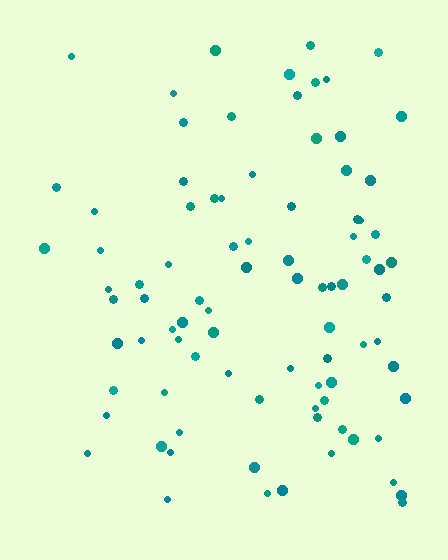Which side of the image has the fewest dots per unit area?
The left.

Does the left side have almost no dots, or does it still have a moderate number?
Still a moderate number, just noticeably fewer than the right.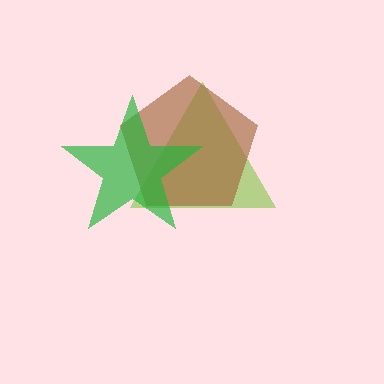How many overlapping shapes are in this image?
There are 3 overlapping shapes in the image.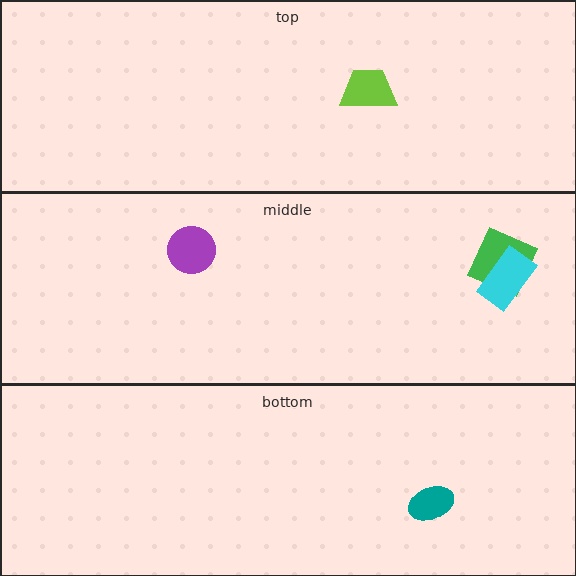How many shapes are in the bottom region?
1.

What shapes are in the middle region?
The green square, the cyan rectangle, the purple circle.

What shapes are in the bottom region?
The teal ellipse.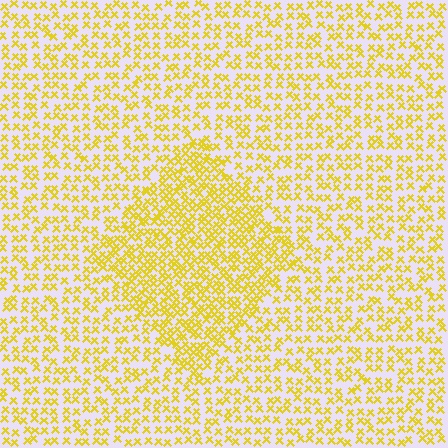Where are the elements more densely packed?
The elements are more densely packed inside the diamond boundary.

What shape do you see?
I see a diamond.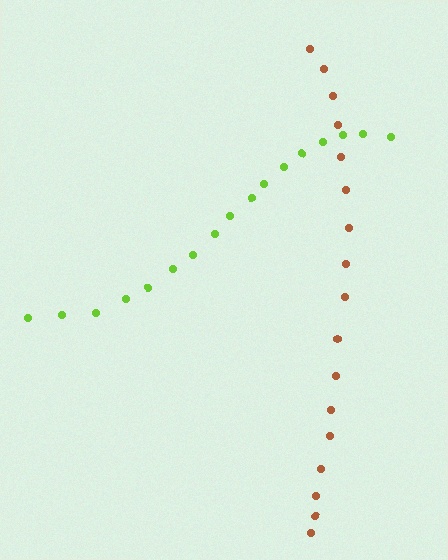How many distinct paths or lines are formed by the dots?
There are 2 distinct paths.